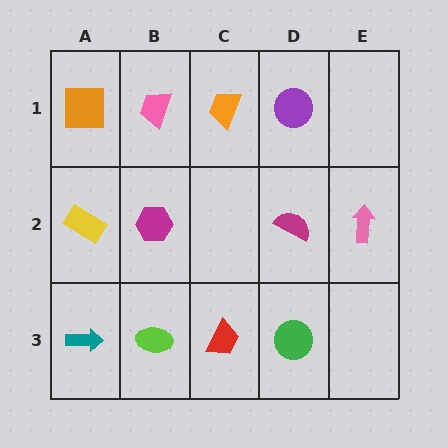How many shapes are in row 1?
4 shapes.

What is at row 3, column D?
A green circle.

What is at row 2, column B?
A magenta hexagon.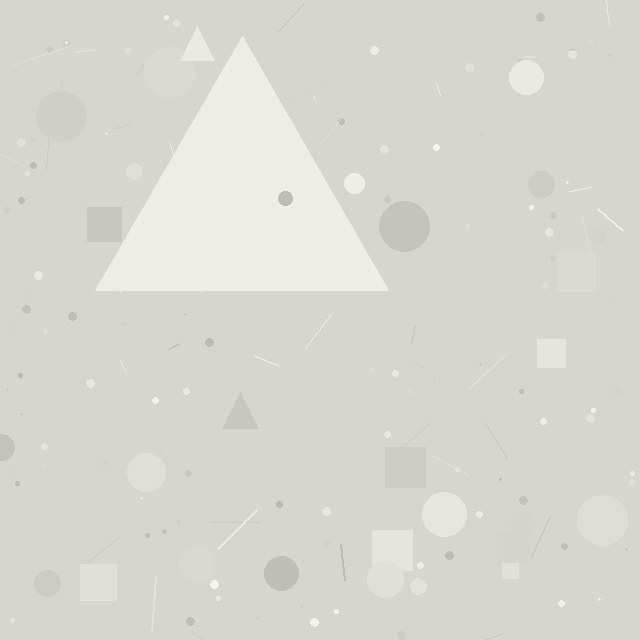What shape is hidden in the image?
A triangle is hidden in the image.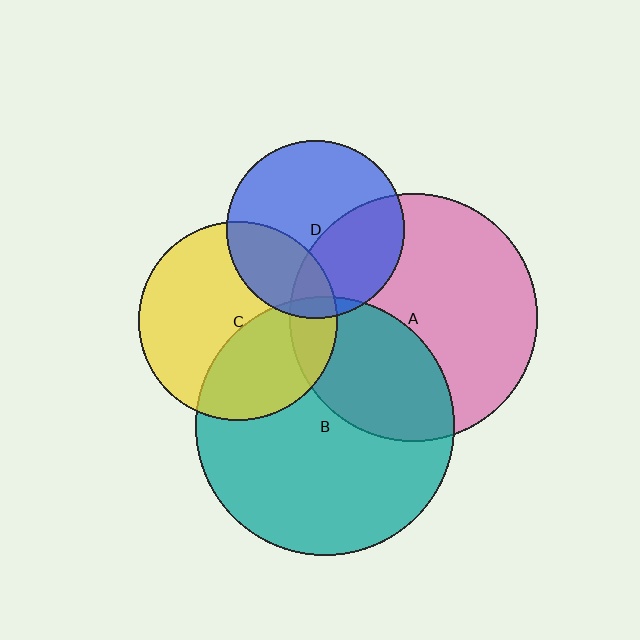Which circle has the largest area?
Circle B (teal).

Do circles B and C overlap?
Yes.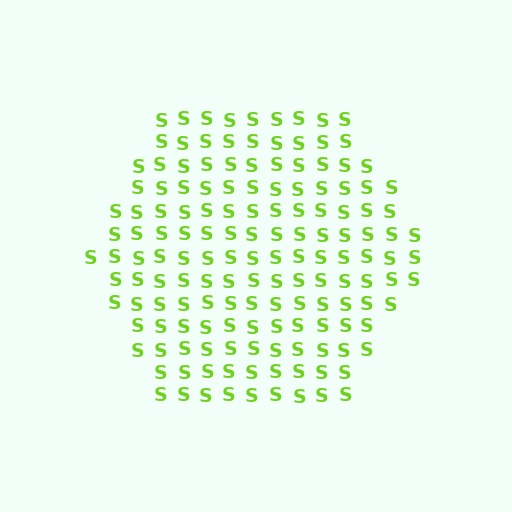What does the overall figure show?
The overall figure shows a hexagon.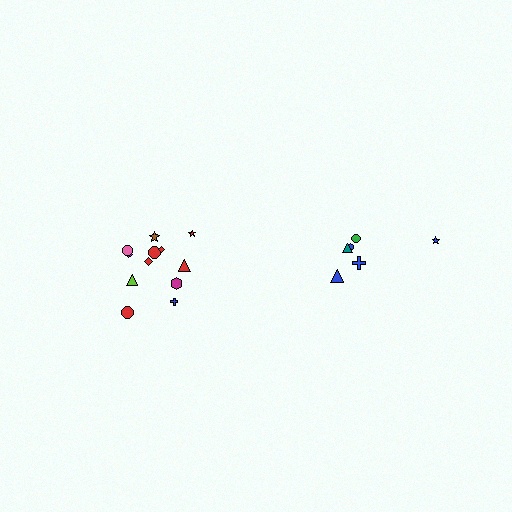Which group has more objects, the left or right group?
The left group.